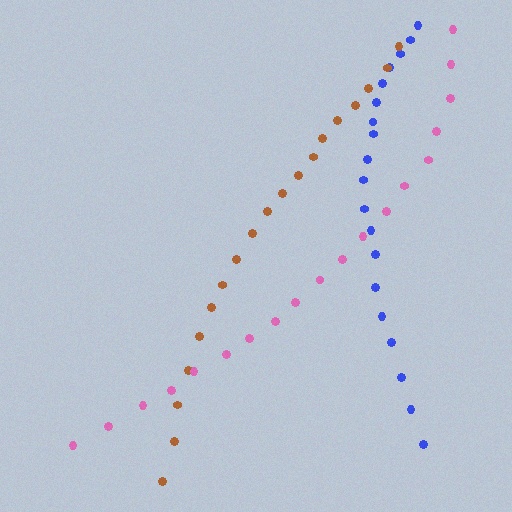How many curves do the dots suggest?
There are 3 distinct paths.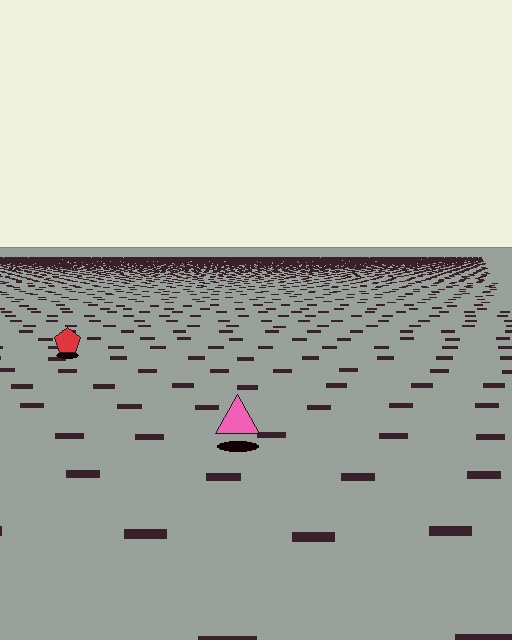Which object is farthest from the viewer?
The red pentagon is farthest from the viewer. It appears smaller and the ground texture around it is denser.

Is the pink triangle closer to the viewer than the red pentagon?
Yes. The pink triangle is closer — you can tell from the texture gradient: the ground texture is coarser near it.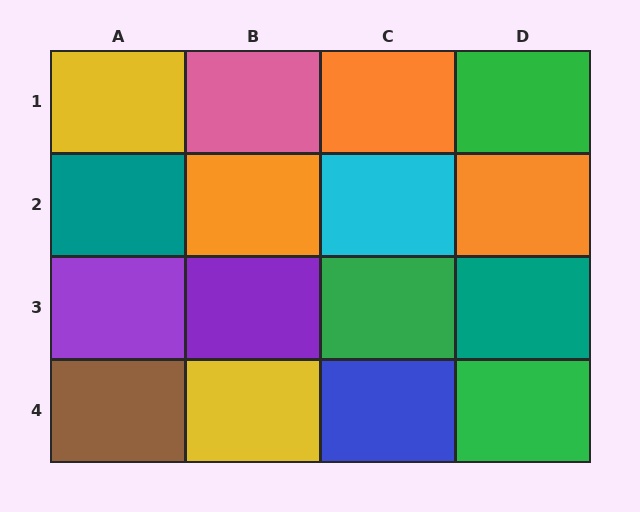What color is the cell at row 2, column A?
Teal.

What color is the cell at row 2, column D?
Orange.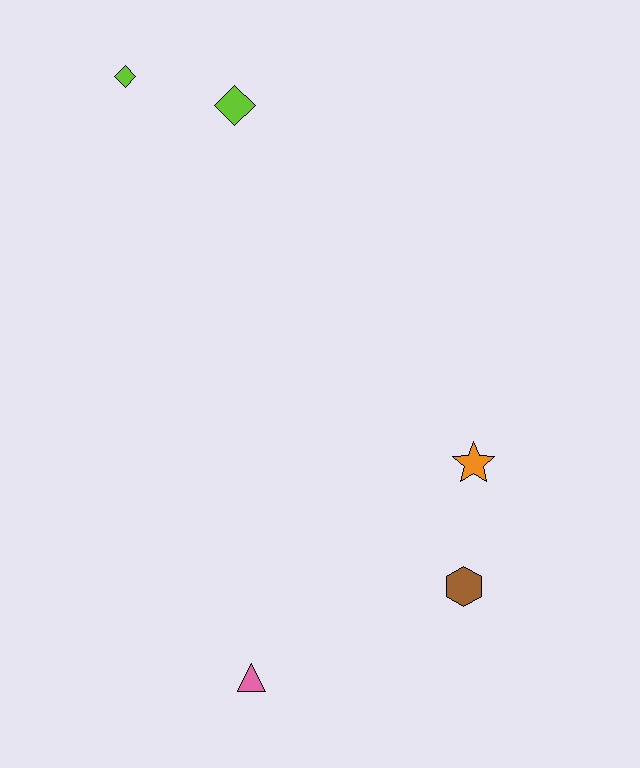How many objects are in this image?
There are 5 objects.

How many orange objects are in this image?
There is 1 orange object.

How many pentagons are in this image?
There are no pentagons.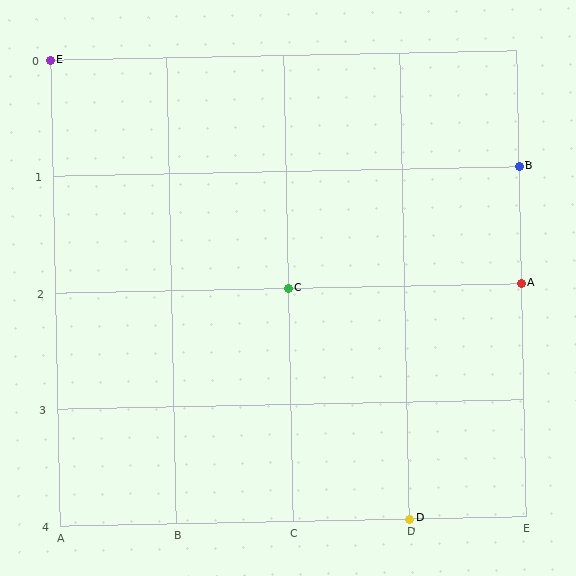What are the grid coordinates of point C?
Point C is at grid coordinates (C, 2).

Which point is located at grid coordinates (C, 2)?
Point C is at (C, 2).